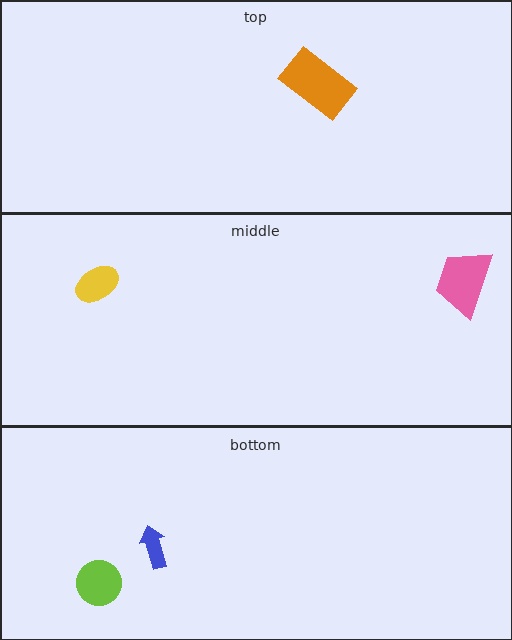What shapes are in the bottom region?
The lime circle, the blue arrow.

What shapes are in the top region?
The orange rectangle.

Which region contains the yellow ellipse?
The middle region.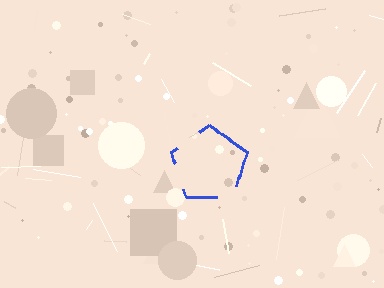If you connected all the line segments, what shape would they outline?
They would outline a pentagon.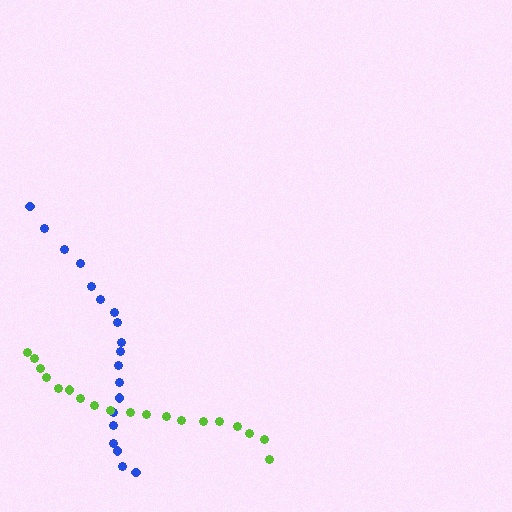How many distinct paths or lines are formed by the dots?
There are 2 distinct paths.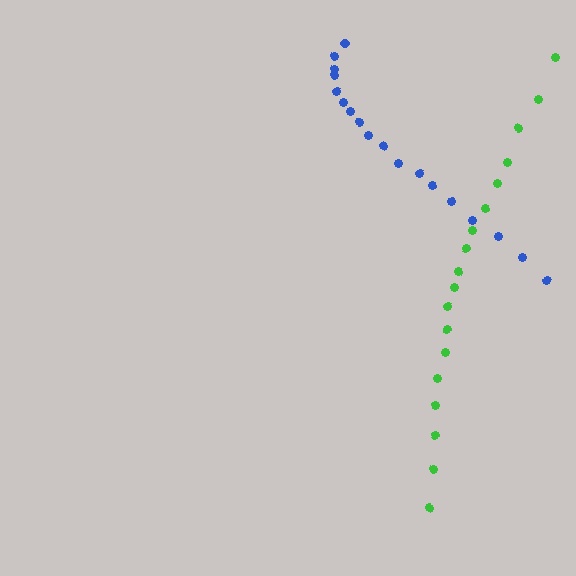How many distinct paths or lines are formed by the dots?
There are 2 distinct paths.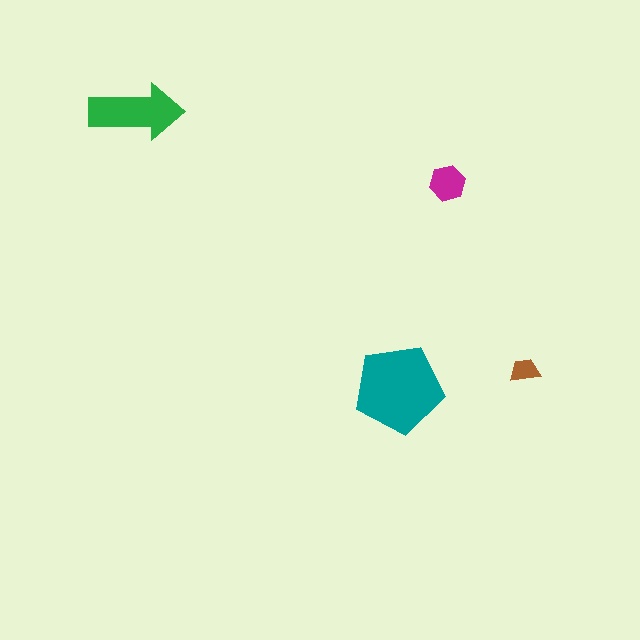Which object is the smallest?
The brown trapezoid.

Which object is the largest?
The teal pentagon.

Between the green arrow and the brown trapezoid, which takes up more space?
The green arrow.